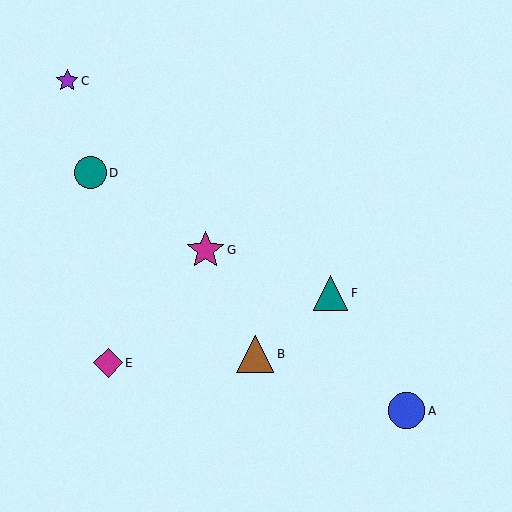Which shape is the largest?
The magenta star (labeled G) is the largest.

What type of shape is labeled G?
Shape G is a magenta star.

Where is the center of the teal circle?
The center of the teal circle is at (90, 173).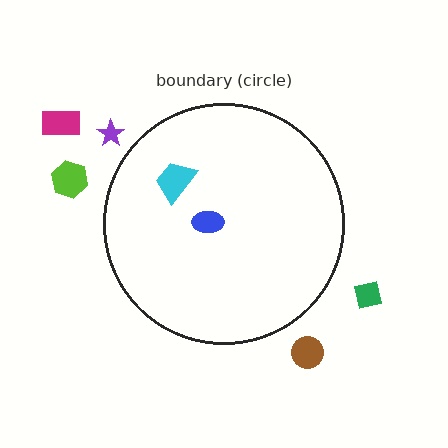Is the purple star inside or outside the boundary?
Outside.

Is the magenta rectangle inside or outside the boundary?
Outside.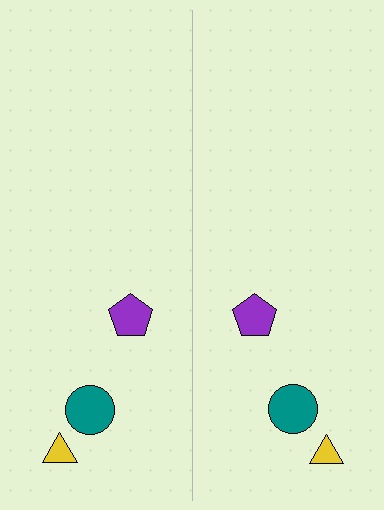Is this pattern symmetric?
Yes, this pattern has bilateral (reflection) symmetry.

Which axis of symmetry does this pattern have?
The pattern has a vertical axis of symmetry running through the center of the image.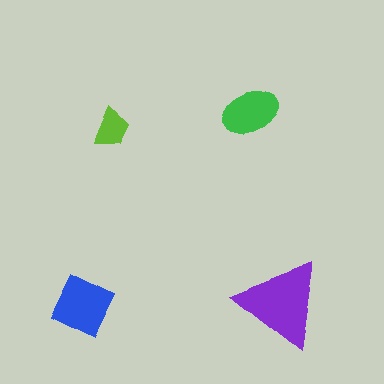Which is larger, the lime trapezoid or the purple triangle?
The purple triangle.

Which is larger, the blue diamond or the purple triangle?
The purple triangle.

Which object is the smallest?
The lime trapezoid.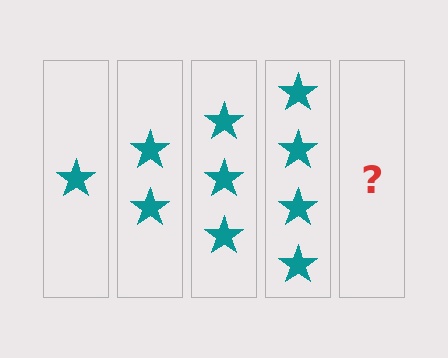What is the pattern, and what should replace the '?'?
The pattern is that each step adds one more star. The '?' should be 5 stars.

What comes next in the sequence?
The next element should be 5 stars.